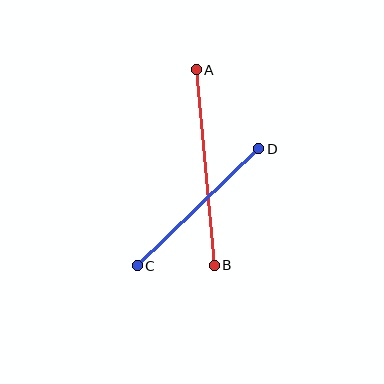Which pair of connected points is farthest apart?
Points A and B are farthest apart.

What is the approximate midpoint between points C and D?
The midpoint is at approximately (198, 207) pixels.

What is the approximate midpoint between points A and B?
The midpoint is at approximately (205, 167) pixels.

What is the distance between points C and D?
The distance is approximately 169 pixels.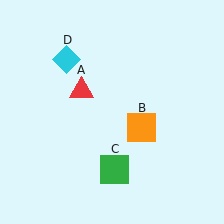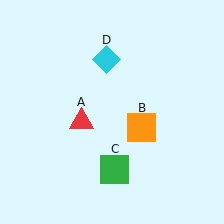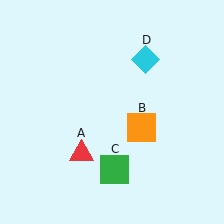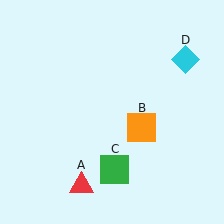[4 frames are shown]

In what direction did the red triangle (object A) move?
The red triangle (object A) moved down.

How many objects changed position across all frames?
2 objects changed position: red triangle (object A), cyan diamond (object D).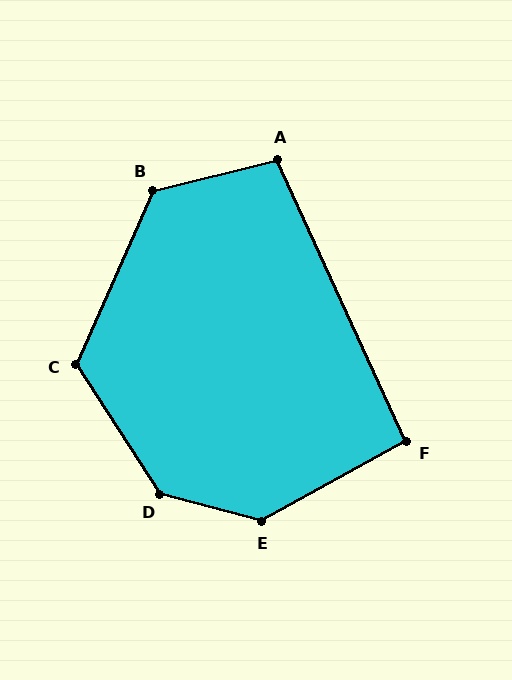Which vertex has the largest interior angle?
D, at approximately 138 degrees.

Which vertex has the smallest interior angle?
F, at approximately 94 degrees.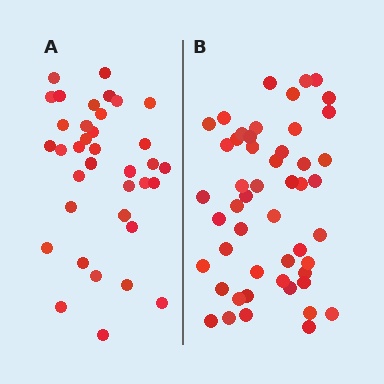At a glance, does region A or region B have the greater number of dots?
Region B (the right region) has more dots.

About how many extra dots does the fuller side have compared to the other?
Region B has approximately 15 more dots than region A.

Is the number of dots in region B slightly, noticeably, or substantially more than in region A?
Region B has noticeably more, but not dramatically so. The ratio is roughly 1.4 to 1.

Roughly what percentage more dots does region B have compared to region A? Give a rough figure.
About 40% more.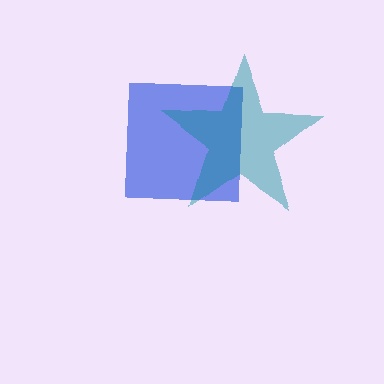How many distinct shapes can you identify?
There are 2 distinct shapes: a blue square, a teal star.